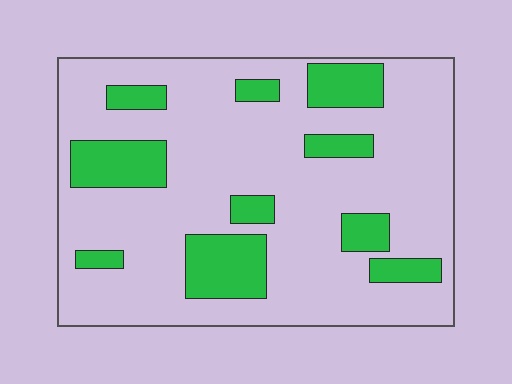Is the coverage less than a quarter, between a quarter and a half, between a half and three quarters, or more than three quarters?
Less than a quarter.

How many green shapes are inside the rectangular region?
10.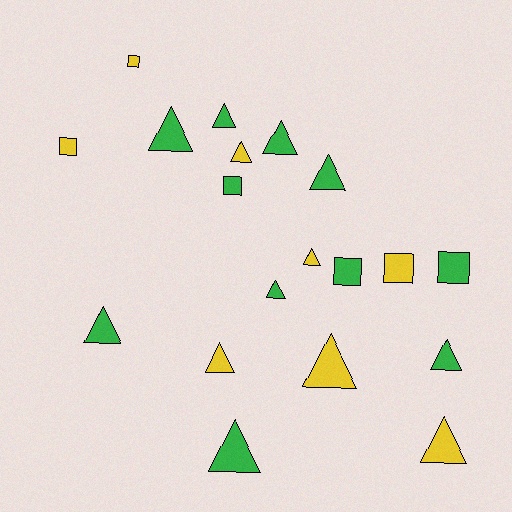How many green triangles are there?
There are 8 green triangles.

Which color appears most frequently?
Green, with 11 objects.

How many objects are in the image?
There are 19 objects.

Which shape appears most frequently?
Triangle, with 13 objects.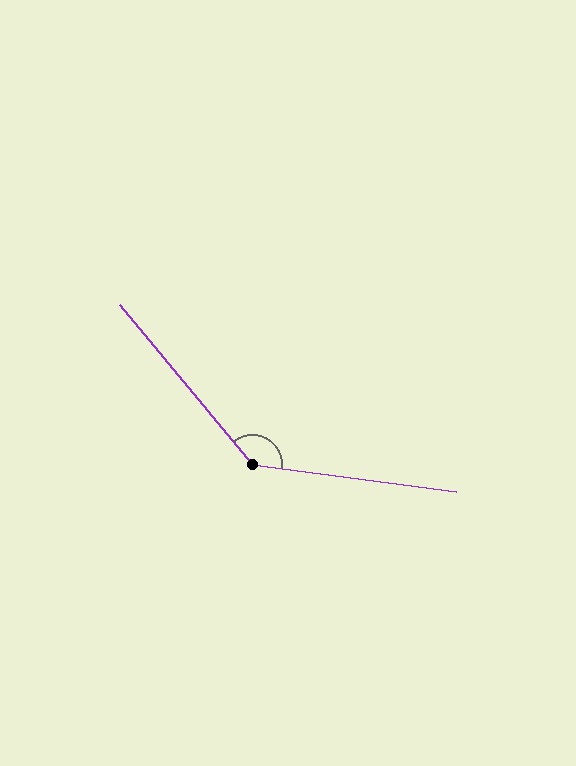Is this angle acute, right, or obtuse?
It is obtuse.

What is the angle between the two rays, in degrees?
Approximately 137 degrees.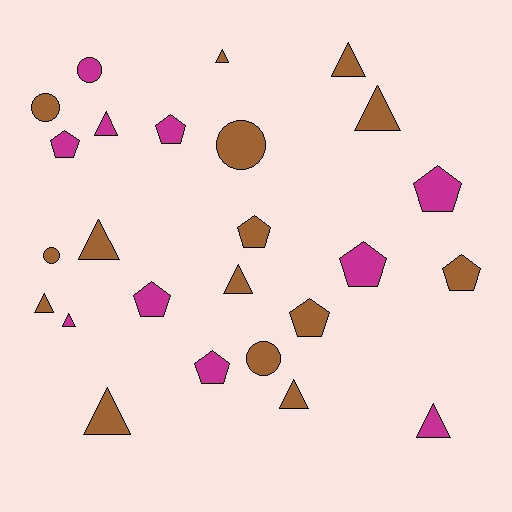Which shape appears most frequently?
Triangle, with 11 objects.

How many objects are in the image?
There are 25 objects.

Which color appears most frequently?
Brown, with 15 objects.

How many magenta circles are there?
There is 1 magenta circle.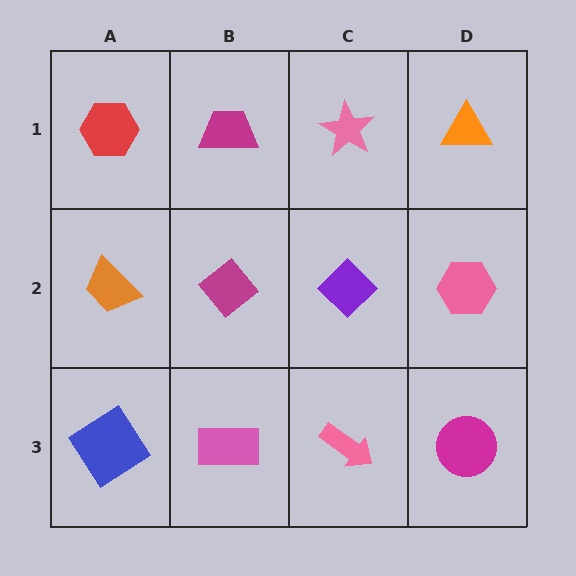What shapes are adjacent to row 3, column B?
A magenta diamond (row 2, column B), a blue diamond (row 3, column A), a pink arrow (row 3, column C).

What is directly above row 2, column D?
An orange triangle.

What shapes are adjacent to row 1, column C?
A purple diamond (row 2, column C), a magenta trapezoid (row 1, column B), an orange triangle (row 1, column D).